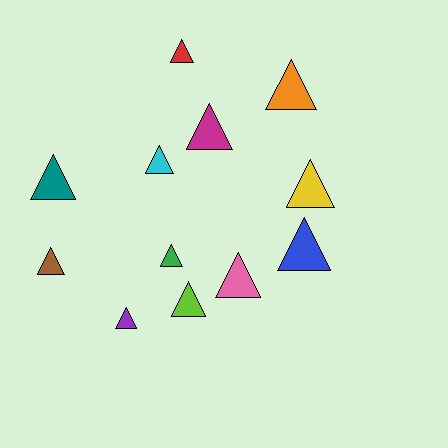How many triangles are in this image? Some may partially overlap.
There are 12 triangles.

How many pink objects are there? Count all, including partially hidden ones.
There is 1 pink object.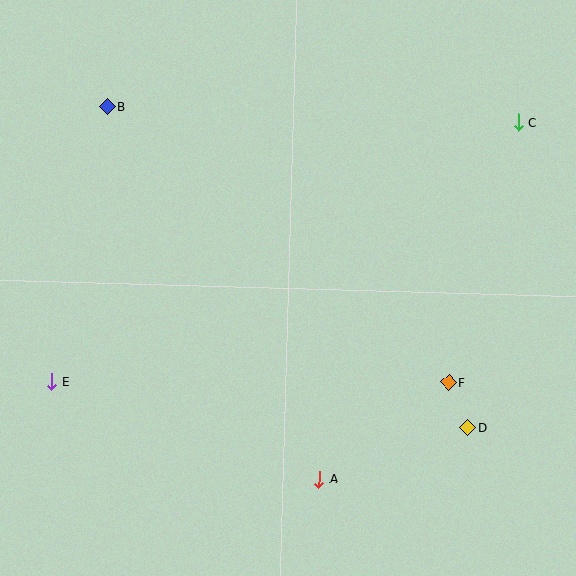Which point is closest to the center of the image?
Point F at (449, 383) is closest to the center.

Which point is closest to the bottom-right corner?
Point D is closest to the bottom-right corner.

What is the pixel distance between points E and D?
The distance between E and D is 418 pixels.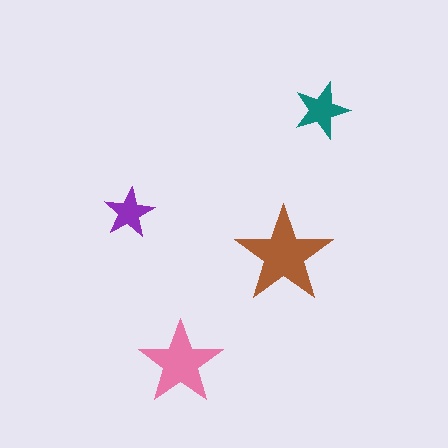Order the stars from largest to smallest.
the brown one, the pink one, the teal one, the purple one.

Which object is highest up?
The teal star is topmost.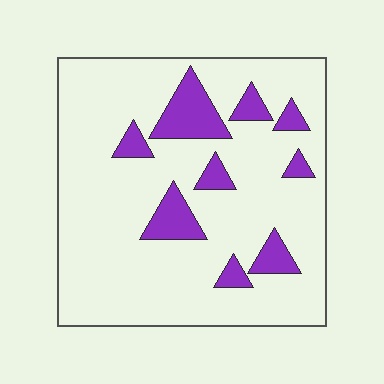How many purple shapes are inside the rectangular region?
9.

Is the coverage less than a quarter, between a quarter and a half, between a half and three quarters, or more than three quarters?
Less than a quarter.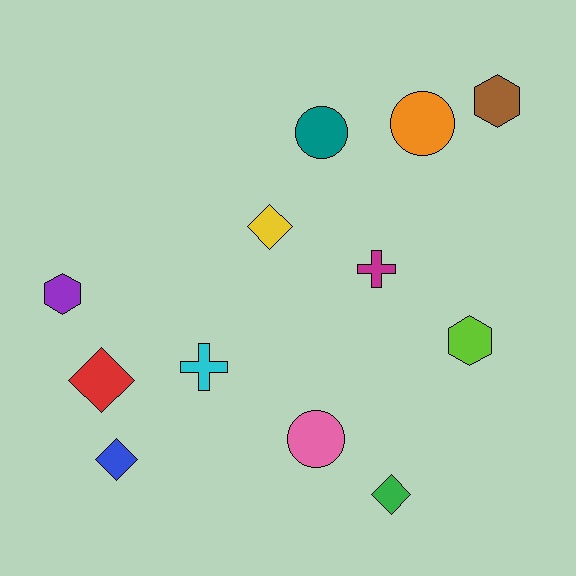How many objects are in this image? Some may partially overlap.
There are 12 objects.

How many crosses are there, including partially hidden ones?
There are 2 crosses.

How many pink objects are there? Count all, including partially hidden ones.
There is 1 pink object.